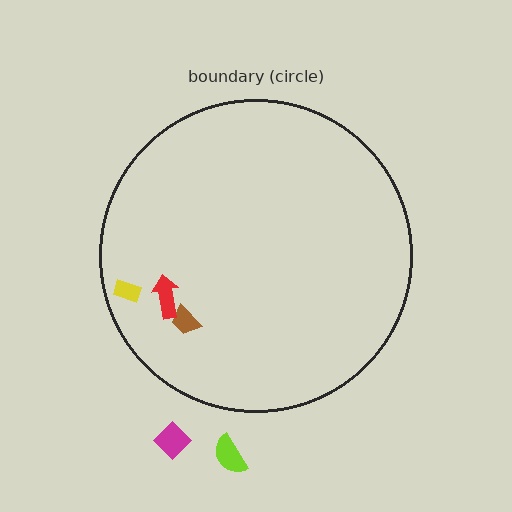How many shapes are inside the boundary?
3 inside, 2 outside.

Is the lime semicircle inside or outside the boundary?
Outside.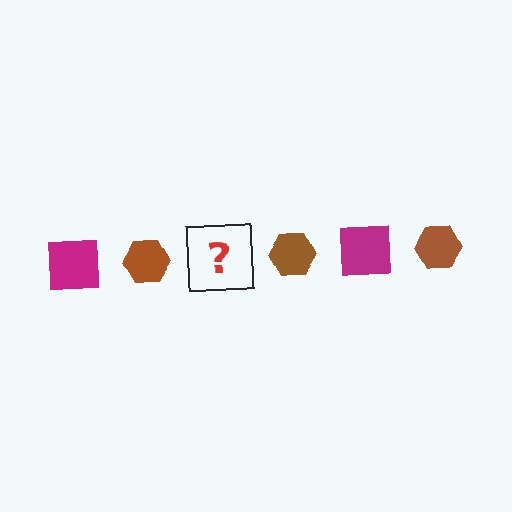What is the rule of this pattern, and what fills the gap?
The rule is that the pattern alternates between magenta square and brown hexagon. The gap should be filled with a magenta square.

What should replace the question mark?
The question mark should be replaced with a magenta square.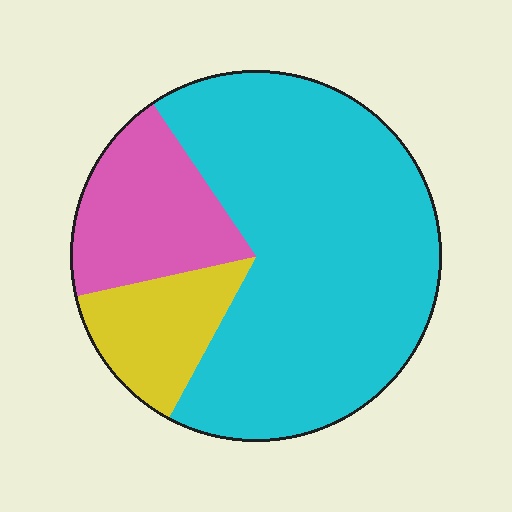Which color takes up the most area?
Cyan, at roughly 65%.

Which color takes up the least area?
Yellow, at roughly 15%.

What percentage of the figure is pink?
Pink covers around 20% of the figure.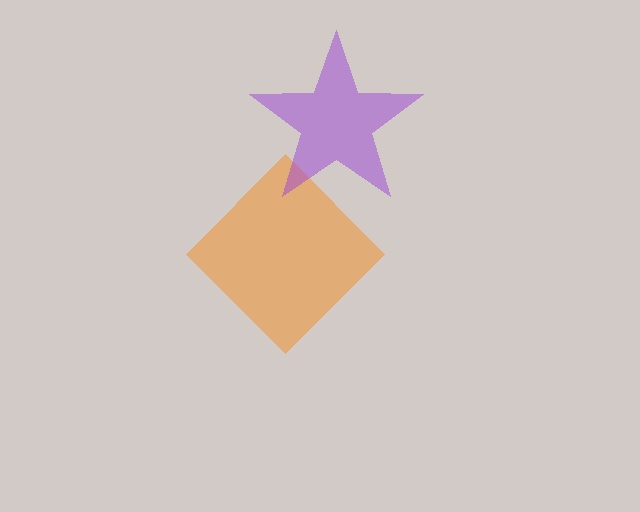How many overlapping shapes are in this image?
There are 2 overlapping shapes in the image.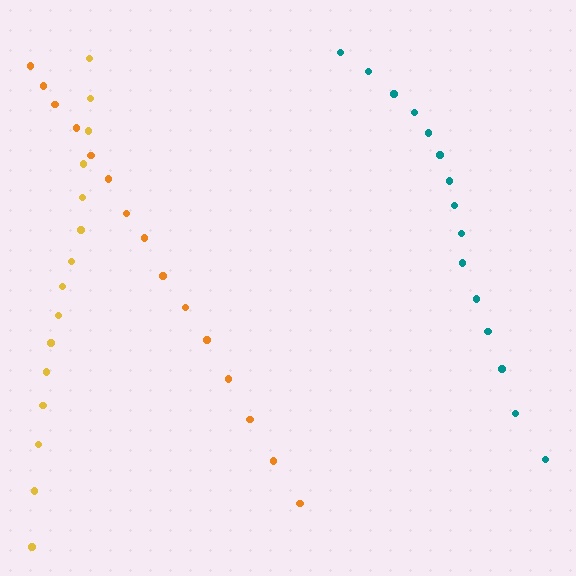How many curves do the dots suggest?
There are 3 distinct paths.